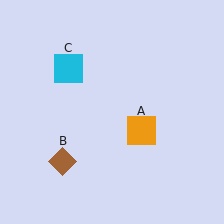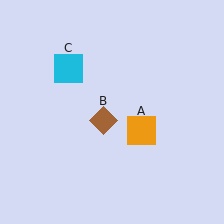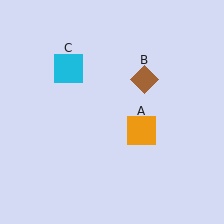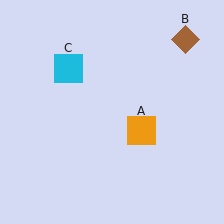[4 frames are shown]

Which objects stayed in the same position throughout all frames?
Orange square (object A) and cyan square (object C) remained stationary.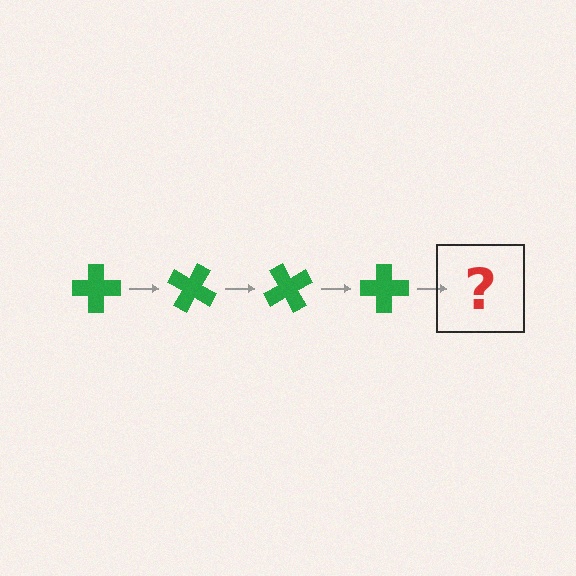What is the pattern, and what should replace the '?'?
The pattern is that the cross rotates 30 degrees each step. The '?' should be a green cross rotated 120 degrees.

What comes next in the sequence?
The next element should be a green cross rotated 120 degrees.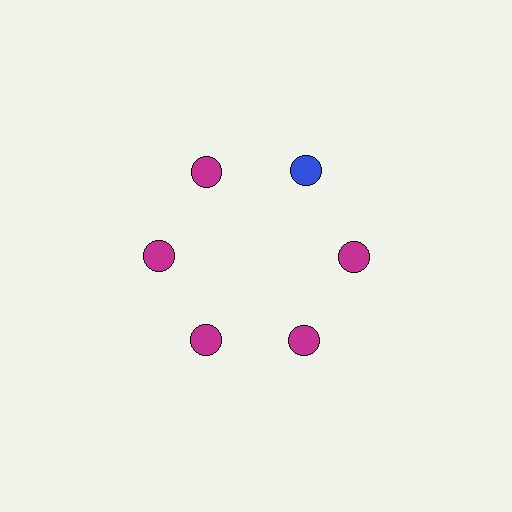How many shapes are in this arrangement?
There are 6 shapes arranged in a ring pattern.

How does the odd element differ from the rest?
It has a different color: blue instead of magenta.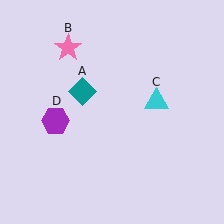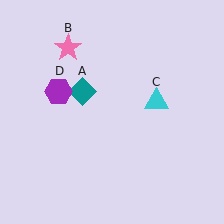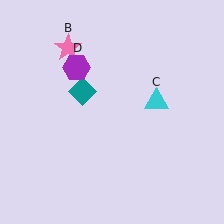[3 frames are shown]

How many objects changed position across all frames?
1 object changed position: purple hexagon (object D).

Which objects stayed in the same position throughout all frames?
Teal diamond (object A) and pink star (object B) and cyan triangle (object C) remained stationary.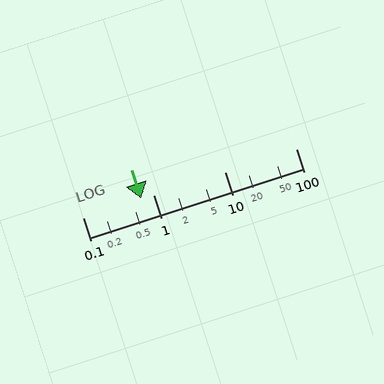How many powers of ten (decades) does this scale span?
The scale spans 3 decades, from 0.1 to 100.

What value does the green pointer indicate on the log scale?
The pointer indicates approximately 0.66.